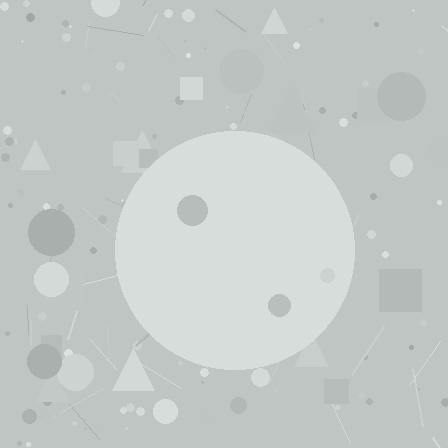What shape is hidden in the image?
A circle is hidden in the image.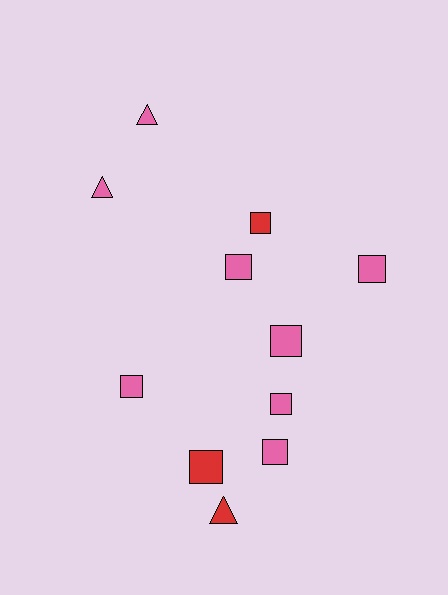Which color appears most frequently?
Pink, with 8 objects.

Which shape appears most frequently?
Square, with 8 objects.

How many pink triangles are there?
There are 2 pink triangles.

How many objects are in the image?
There are 11 objects.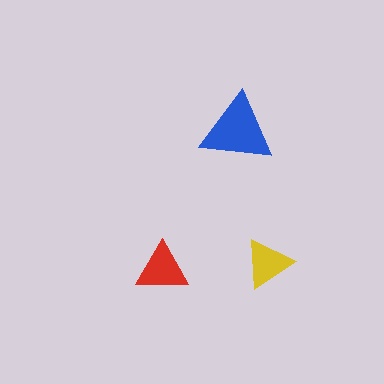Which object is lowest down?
The red triangle is bottommost.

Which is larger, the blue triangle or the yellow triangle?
The blue one.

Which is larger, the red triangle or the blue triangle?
The blue one.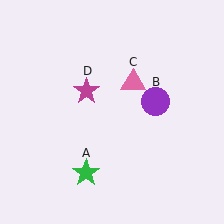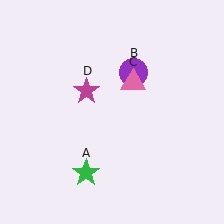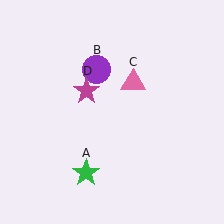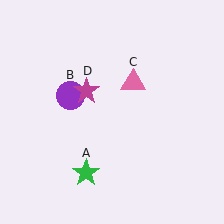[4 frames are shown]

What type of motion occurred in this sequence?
The purple circle (object B) rotated counterclockwise around the center of the scene.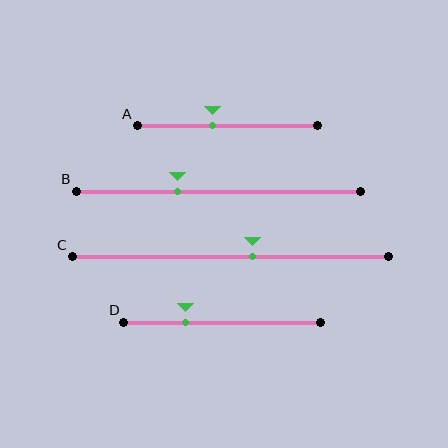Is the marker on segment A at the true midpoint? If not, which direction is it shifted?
No, the marker on segment A is shifted to the left by about 8% of the segment length.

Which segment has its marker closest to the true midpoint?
Segment C has its marker closest to the true midpoint.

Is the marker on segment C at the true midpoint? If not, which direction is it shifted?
No, the marker on segment C is shifted to the right by about 7% of the segment length.